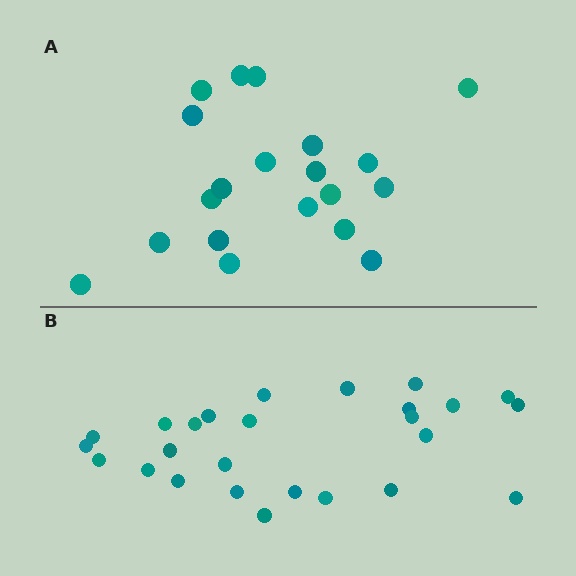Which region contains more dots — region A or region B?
Region B (the bottom region) has more dots.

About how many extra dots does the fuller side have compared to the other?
Region B has about 6 more dots than region A.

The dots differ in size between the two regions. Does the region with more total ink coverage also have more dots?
No. Region A has more total ink coverage because its dots are larger, but region B actually contains more individual dots. Total area can be misleading — the number of items is what matters here.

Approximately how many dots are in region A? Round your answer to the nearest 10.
About 20 dots.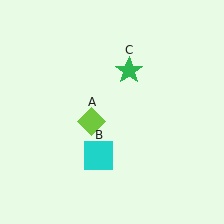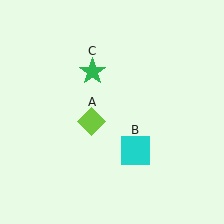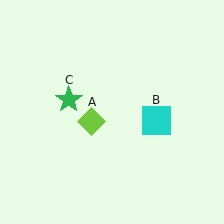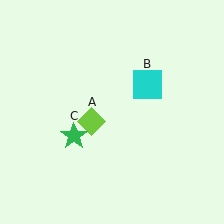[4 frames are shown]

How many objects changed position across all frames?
2 objects changed position: cyan square (object B), green star (object C).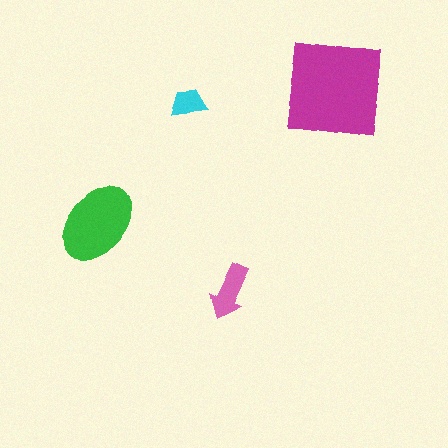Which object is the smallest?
The cyan trapezoid.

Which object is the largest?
The magenta square.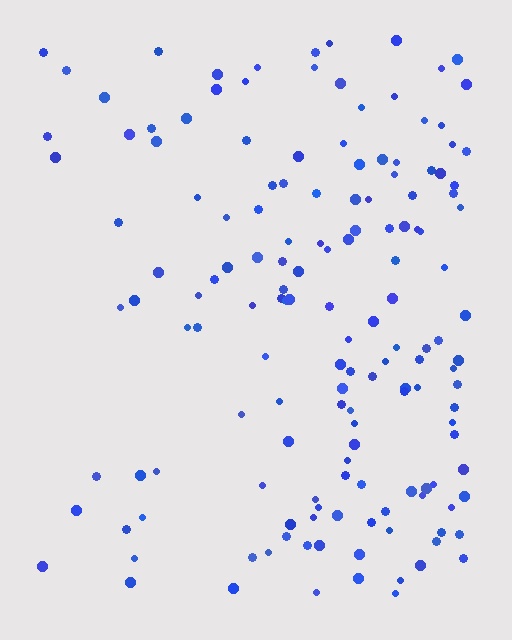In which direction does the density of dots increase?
From left to right, with the right side densest.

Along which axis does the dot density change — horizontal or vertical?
Horizontal.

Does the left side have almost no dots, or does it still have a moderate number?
Still a moderate number, just noticeably fewer than the right.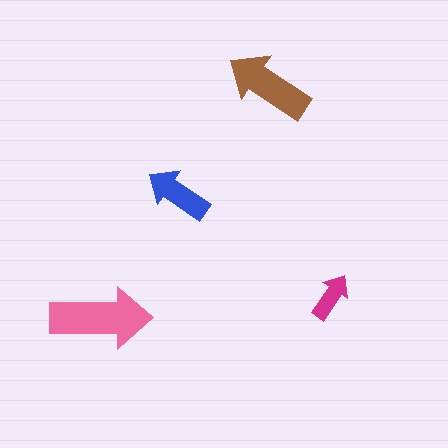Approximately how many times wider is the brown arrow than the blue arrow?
About 1.5 times wider.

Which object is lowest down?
The pink arrow is bottommost.